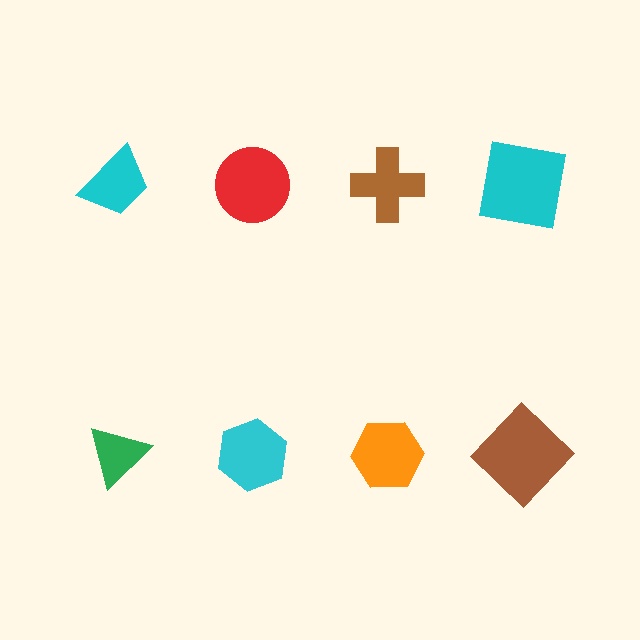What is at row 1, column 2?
A red circle.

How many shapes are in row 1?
4 shapes.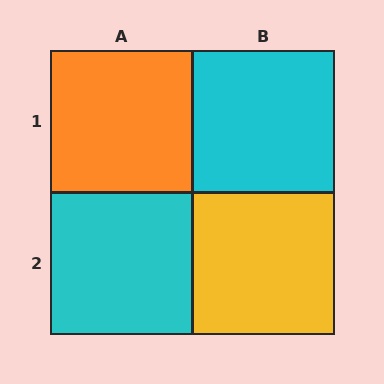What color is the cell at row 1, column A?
Orange.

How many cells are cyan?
2 cells are cyan.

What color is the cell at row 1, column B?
Cyan.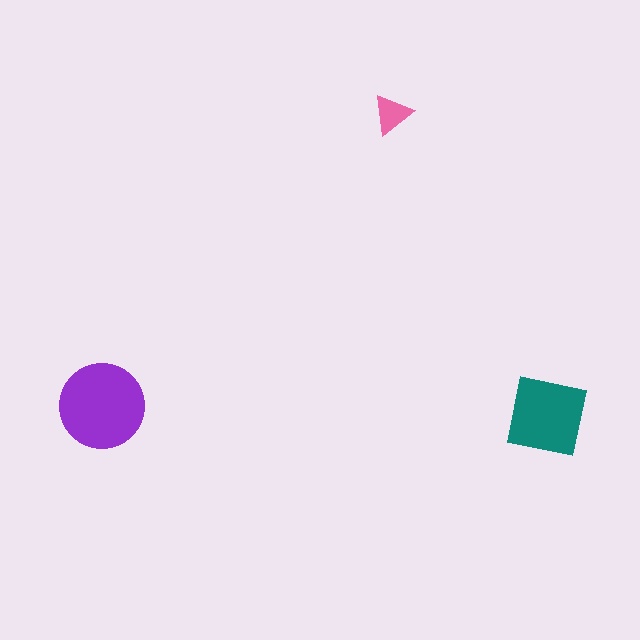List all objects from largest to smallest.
The purple circle, the teal square, the pink triangle.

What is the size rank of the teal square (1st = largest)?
2nd.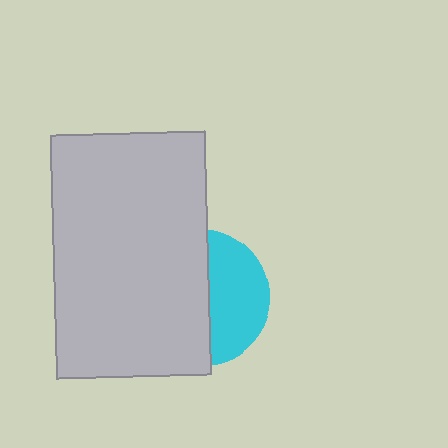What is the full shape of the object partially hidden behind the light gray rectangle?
The partially hidden object is a cyan circle.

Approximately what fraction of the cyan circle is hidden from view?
Roughly 57% of the cyan circle is hidden behind the light gray rectangle.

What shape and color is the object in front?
The object in front is a light gray rectangle.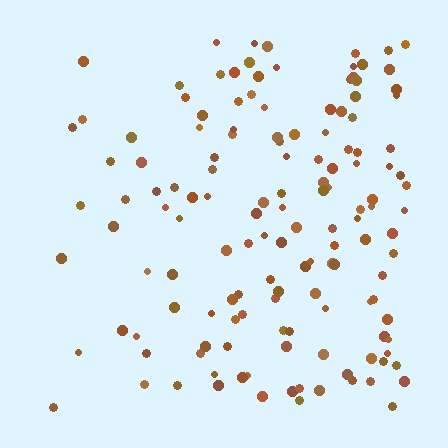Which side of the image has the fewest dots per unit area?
The left.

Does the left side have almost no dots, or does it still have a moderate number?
Still a moderate number, just noticeably fewer than the right.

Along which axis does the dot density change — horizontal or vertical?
Horizontal.